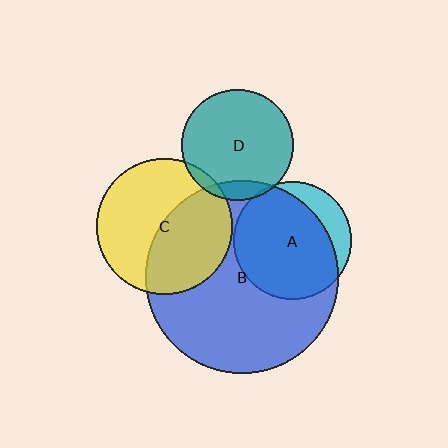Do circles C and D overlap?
Yes.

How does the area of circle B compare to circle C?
Approximately 2.0 times.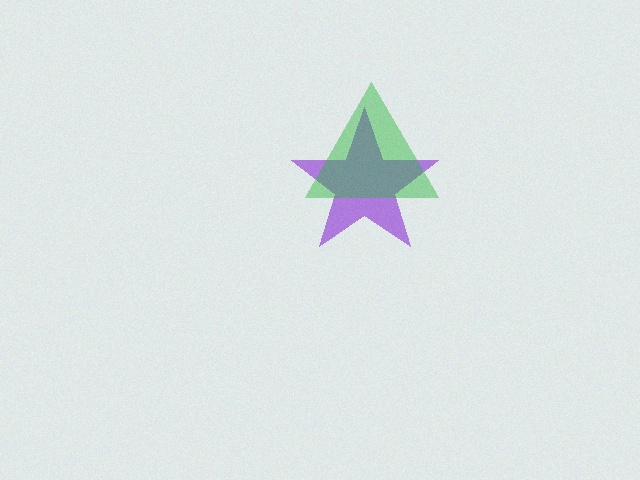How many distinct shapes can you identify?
There are 2 distinct shapes: a purple star, a green triangle.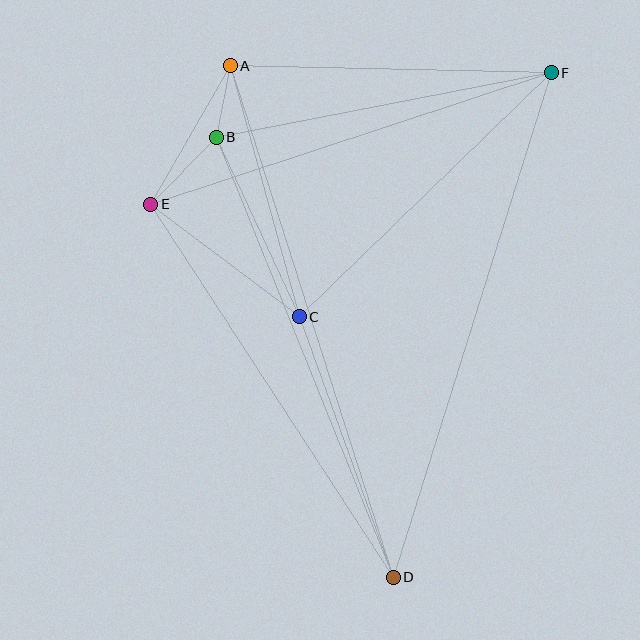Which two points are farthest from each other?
Points A and D are farthest from each other.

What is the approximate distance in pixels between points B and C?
The distance between B and C is approximately 198 pixels.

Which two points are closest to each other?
Points A and B are closest to each other.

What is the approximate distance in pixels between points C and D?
The distance between C and D is approximately 277 pixels.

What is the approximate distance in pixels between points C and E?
The distance between C and E is approximately 187 pixels.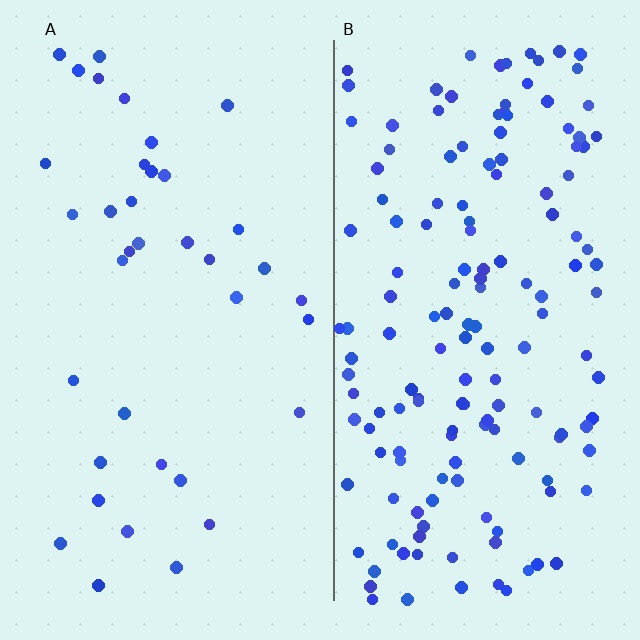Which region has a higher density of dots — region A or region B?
B (the right).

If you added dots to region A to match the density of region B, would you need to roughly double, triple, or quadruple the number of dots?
Approximately quadruple.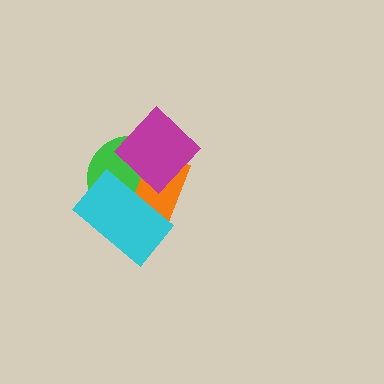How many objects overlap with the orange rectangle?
3 objects overlap with the orange rectangle.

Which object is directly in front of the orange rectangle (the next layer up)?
The magenta diamond is directly in front of the orange rectangle.